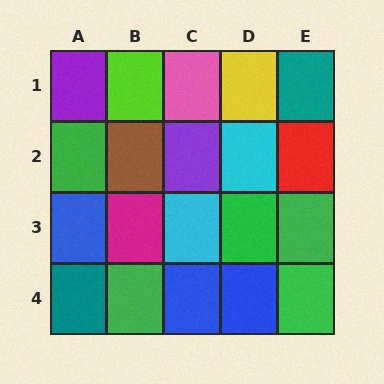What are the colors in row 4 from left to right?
Teal, green, blue, blue, green.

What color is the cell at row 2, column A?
Green.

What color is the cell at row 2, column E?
Red.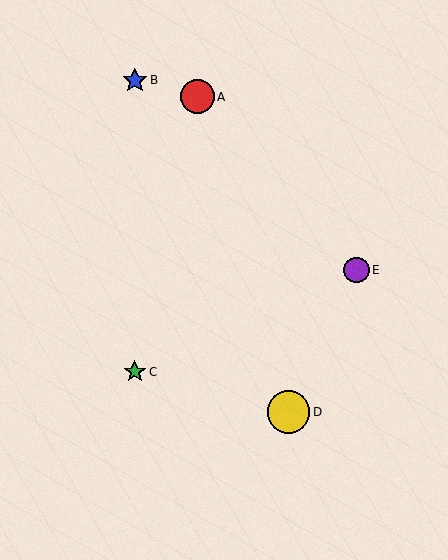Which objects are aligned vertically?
Objects B, C are aligned vertically.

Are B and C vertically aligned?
Yes, both are at x≈135.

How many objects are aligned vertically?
2 objects (B, C) are aligned vertically.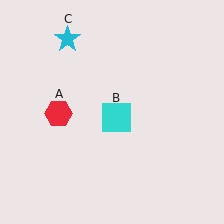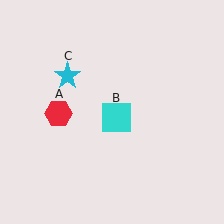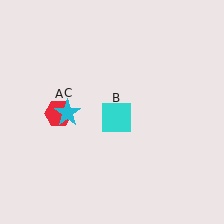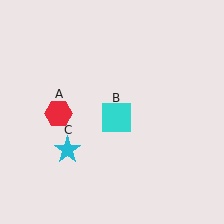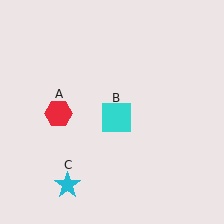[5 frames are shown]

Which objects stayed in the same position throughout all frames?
Red hexagon (object A) and cyan square (object B) remained stationary.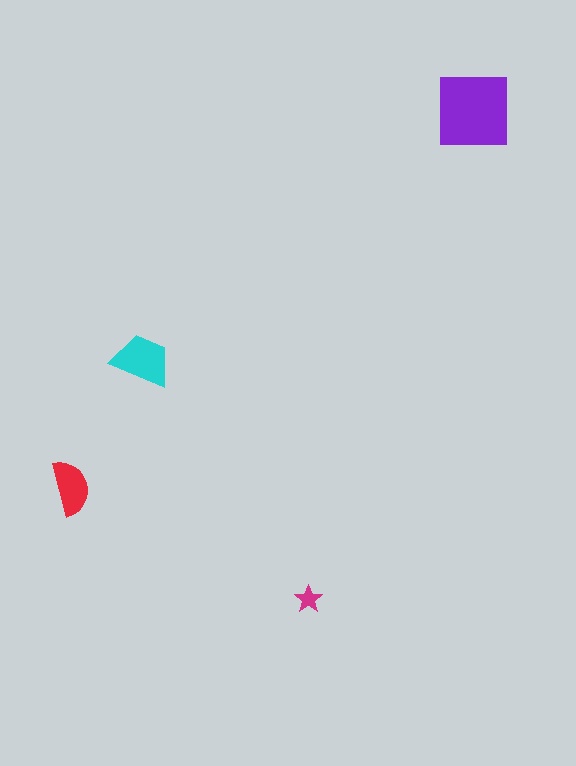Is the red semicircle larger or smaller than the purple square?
Smaller.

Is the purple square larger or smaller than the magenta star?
Larger.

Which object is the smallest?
The magenta star.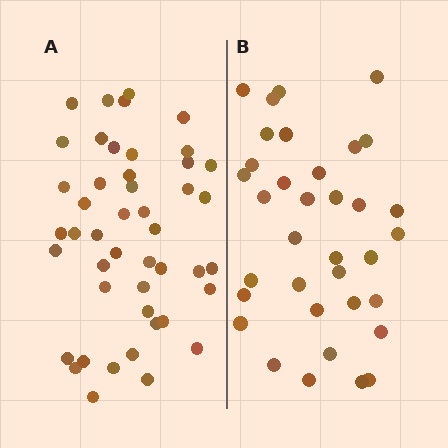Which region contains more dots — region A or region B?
Region A (the left region) has more dots.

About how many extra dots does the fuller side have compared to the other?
Region A has roughly 12 or so more dots than region B.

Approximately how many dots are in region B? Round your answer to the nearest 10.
About 40 dots. (The exact count is 35, which rounds to 40.)